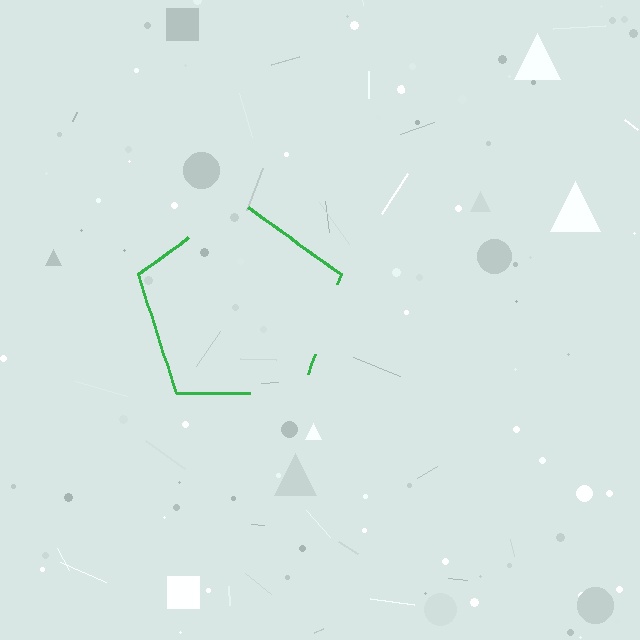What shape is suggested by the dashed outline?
The dashed outline suggests a pentagon.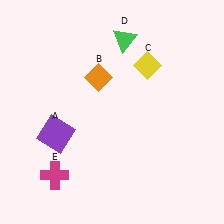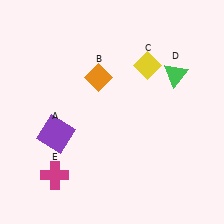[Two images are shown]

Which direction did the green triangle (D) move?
The green triangle (D) moved right.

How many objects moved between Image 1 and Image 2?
1 object moved between the two images.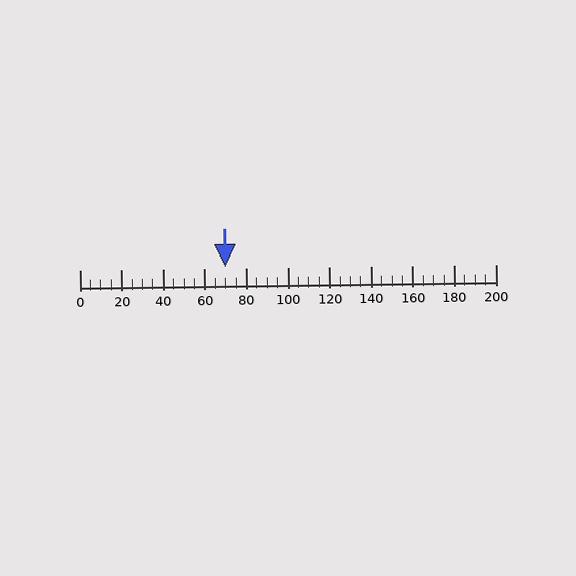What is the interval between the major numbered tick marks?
The major tick marks are spaced 20 units apart.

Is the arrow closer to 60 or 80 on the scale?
The arrow is closer to 80.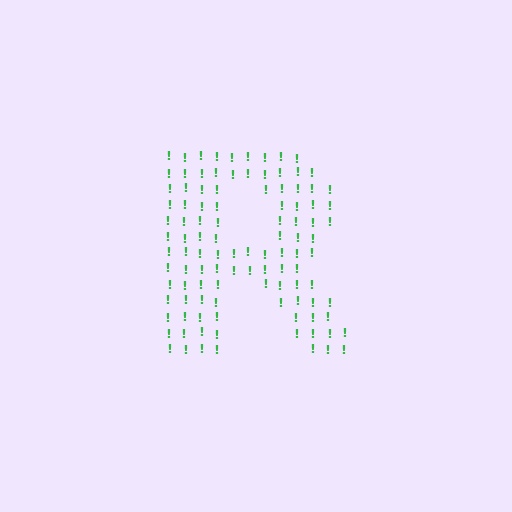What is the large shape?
The large shape is the letter R.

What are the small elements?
The small elements are exclamation marks.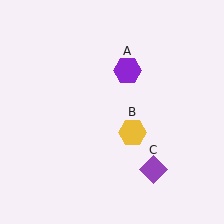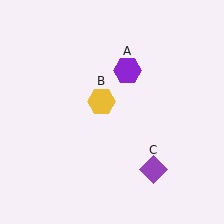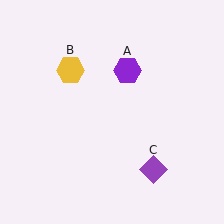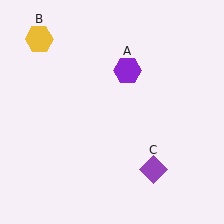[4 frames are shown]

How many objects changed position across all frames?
1 object changed position: yellow hexagon (object B).